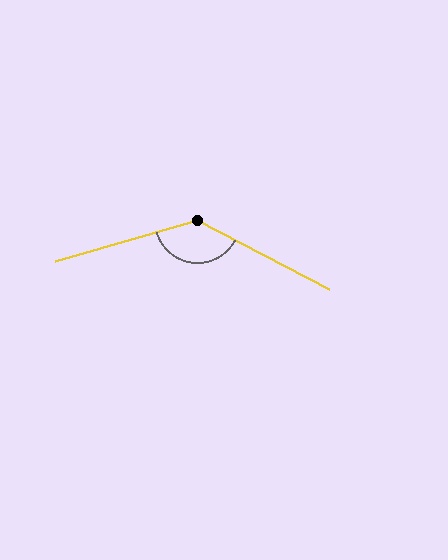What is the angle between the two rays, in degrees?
Approximately 136 degrees.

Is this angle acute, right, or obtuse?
It is obtuse.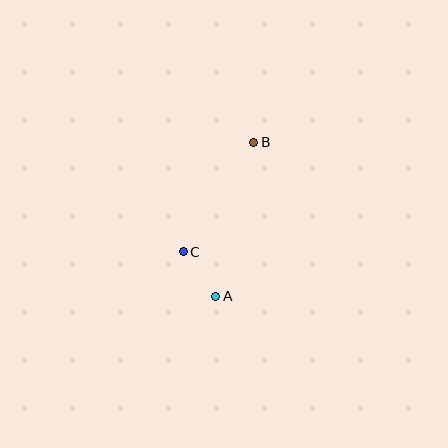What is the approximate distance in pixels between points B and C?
The distance between B and C is approximately 130 pixels.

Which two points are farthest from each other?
Points A and B are farthest from each other.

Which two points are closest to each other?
Points A and C are closest to each other.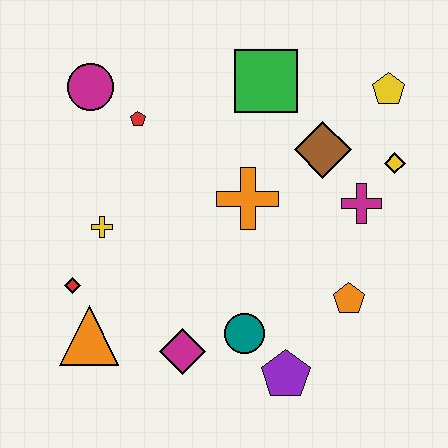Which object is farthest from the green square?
The orange triangle is farthest from the green square.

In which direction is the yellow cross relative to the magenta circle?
The yellow cross is below the magenta circle.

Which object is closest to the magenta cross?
The yellow diamond is closest to the magenta cross.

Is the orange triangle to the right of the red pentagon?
No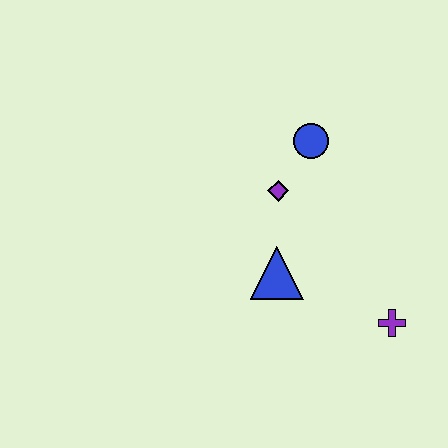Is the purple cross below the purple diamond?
Yes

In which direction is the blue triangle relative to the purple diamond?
The blue triangle is below the purple diamond.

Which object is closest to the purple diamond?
The blue circle is closest to the purple diamond.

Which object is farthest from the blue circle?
The purple cross is farthest from the blue circle.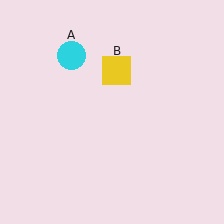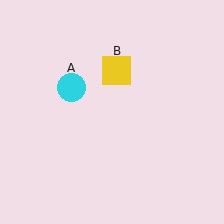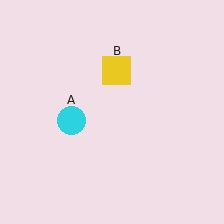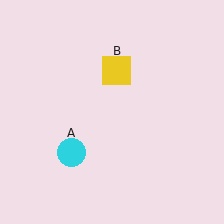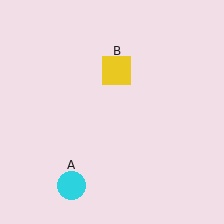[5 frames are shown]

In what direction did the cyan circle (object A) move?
The cyan circle (object A) moved down.